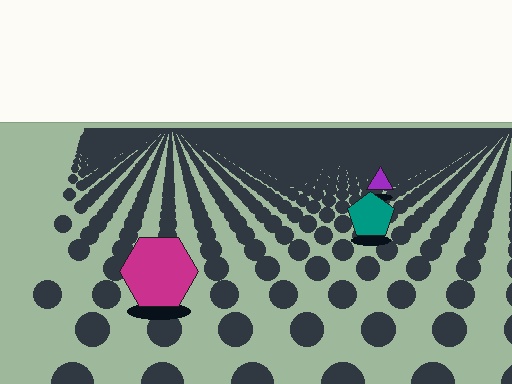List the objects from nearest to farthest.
From nearest to farthest: the magenta hexagon, the teal pentagon, the purple triangle.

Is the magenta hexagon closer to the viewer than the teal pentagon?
Yes. The magenta hexagon is closer — you can tell from the texture gradient: the ground texture is coarser near it.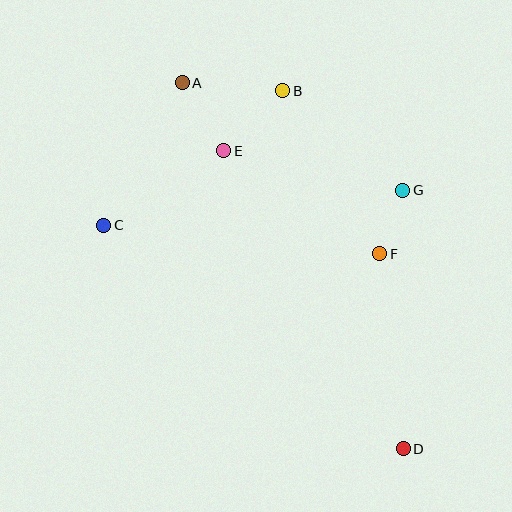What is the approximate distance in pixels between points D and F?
The distance between D and F is approximately 197 pixels.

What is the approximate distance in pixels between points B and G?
The distance between B and G is approximately 156 pixels.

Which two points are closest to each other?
Points F and G are closest to each other.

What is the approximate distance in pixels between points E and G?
The distance between E and G is approximately 183 pixels.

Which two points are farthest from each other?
Points A and D are farthest from each other.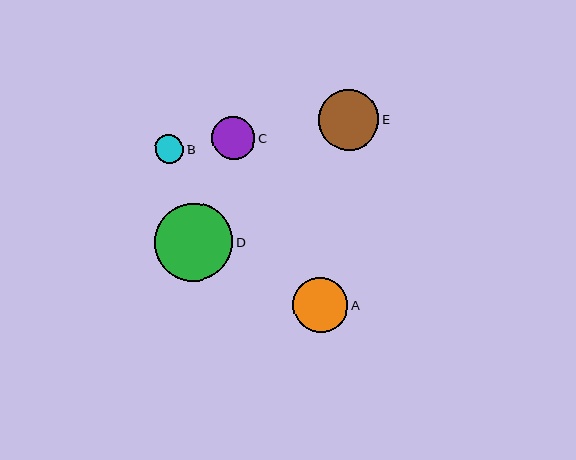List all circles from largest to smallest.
From largest to smallest: D, E, A, C, B.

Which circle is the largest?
Circle D is the largest with a size of approximately 78 pixels.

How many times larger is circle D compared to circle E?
Circle D is approximately 1.3 times the size of circle E.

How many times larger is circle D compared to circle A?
Circle D is approximately 1.4 times the size of circle A.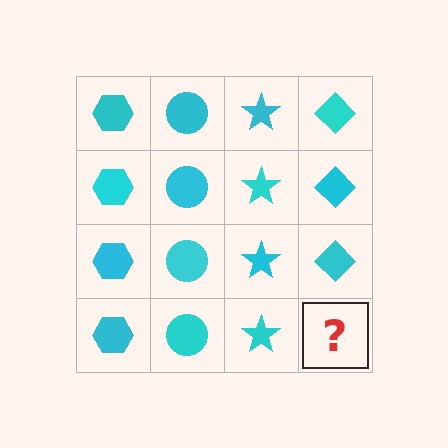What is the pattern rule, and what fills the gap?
The rule is that each column has a consistent shape. The gap should be filled with a cyan diamond.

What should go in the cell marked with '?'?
The missing cell should contain a cyan diamond.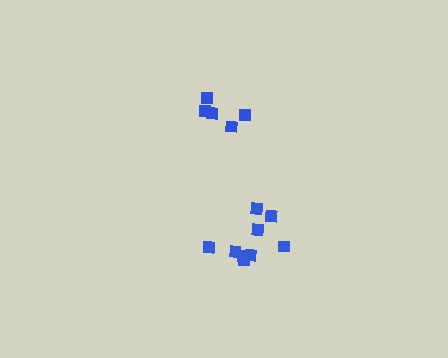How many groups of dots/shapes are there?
There are 2 groups.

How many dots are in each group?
Group 1: 9 dots, Group 2: 5 dots (14 total).